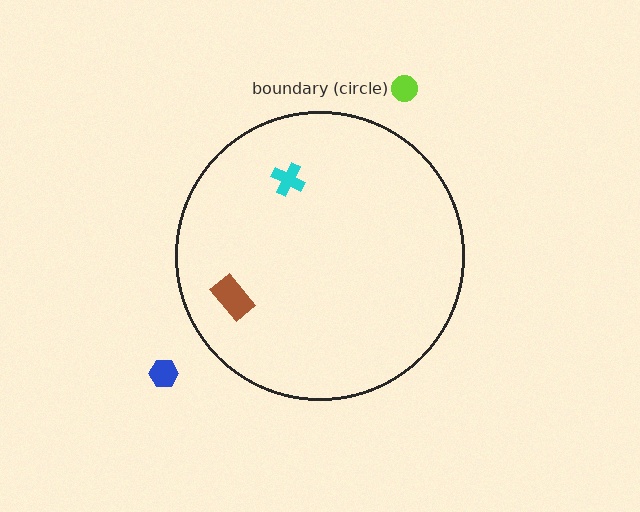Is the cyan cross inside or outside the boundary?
Inside.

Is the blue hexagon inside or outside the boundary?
Outside.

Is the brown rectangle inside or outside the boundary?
Inside.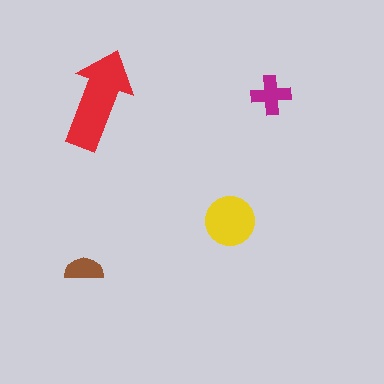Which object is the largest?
The red arrow.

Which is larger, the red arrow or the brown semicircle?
The red arrow.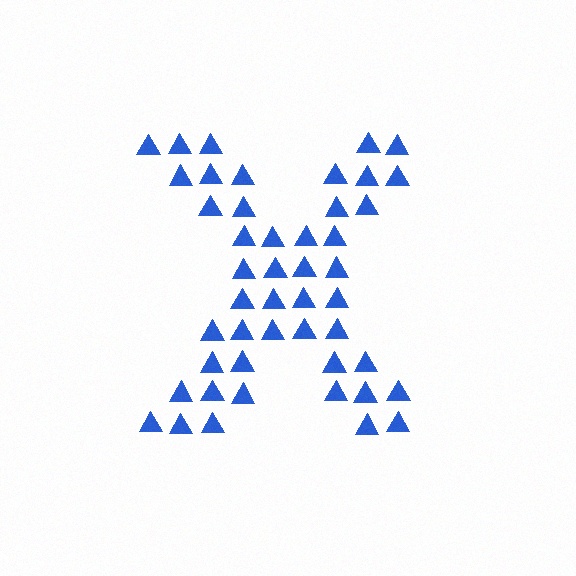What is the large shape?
The large shape is the letter X.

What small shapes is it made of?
It is made of small triangles.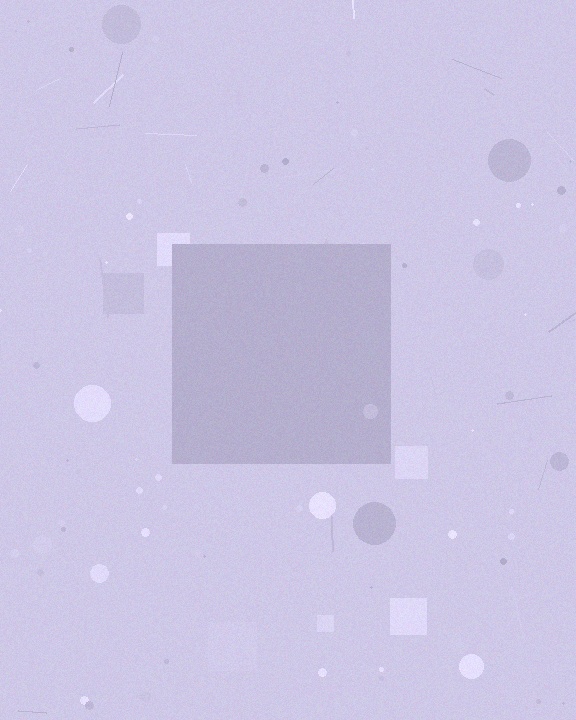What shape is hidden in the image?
A square is hidden in the image.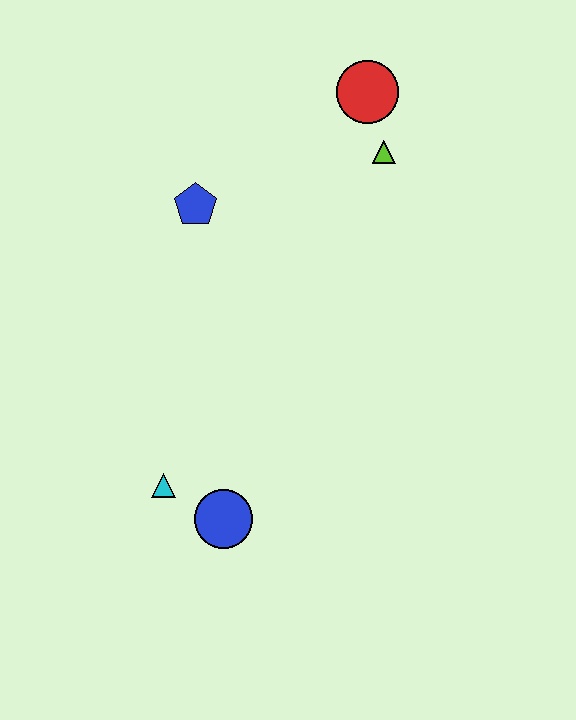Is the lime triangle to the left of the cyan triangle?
No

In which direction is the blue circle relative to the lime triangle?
The blue circle is below the lime triangle.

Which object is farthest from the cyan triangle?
The red circle is farthest from the cyan triangle.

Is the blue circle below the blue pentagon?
Yes